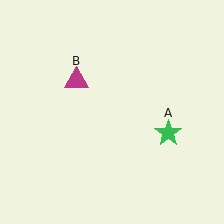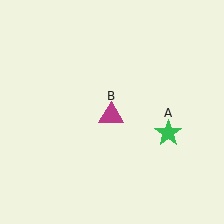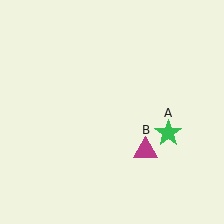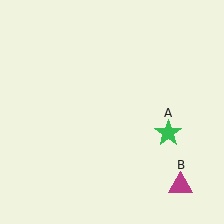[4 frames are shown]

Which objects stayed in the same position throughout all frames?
Green star (object A) remained stationary.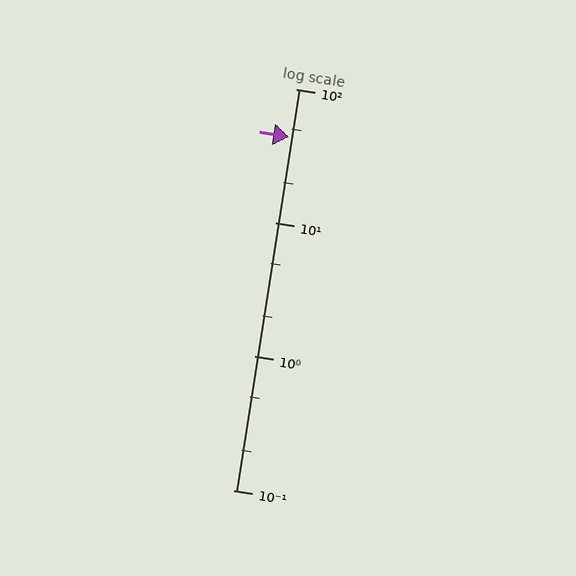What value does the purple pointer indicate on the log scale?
The pointer indicates approximately 44.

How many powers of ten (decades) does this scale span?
The scale spans 3 decades, from 0.1 to 100.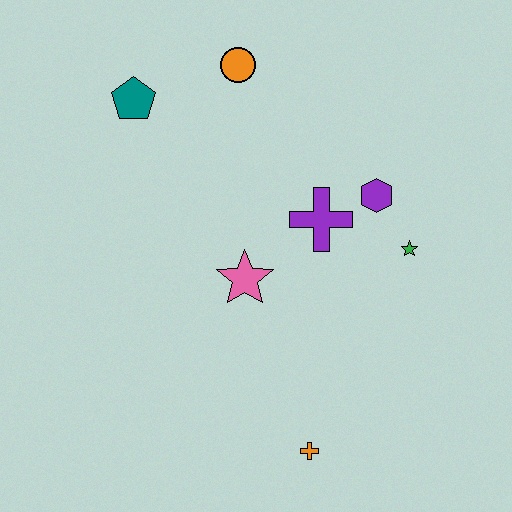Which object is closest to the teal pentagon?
The orange circle is closest to the teal pentagon.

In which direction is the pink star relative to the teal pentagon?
The pink star is below the teal pentagon.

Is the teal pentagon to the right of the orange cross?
No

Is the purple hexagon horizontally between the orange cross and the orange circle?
No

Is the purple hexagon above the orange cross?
Yes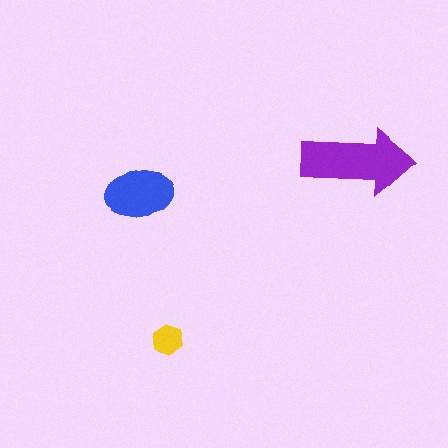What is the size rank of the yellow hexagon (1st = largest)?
3rd.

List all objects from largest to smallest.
The purple arrow, the blue ellipse, the yellow hexagon.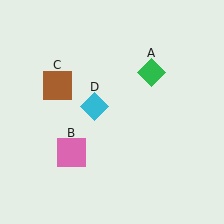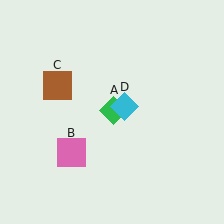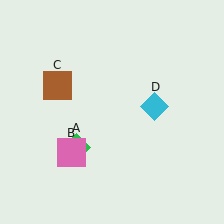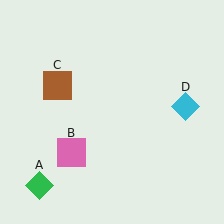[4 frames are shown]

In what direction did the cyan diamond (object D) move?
The cyan diamond (object D) moved right.